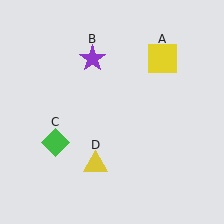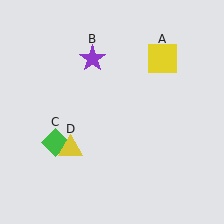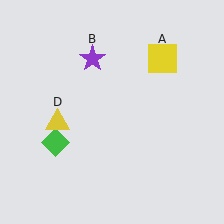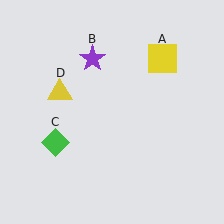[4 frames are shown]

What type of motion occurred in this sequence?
The yellow triangle (object D) rotated clockwise around the center of the scene.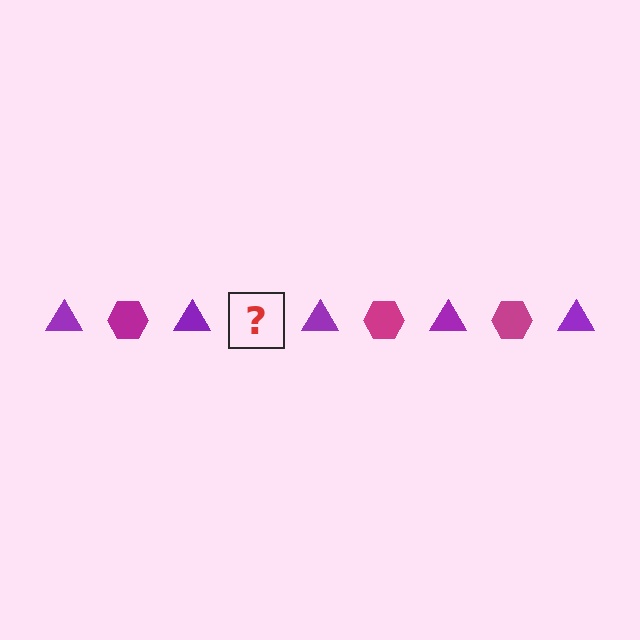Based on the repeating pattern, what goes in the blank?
The blank should be a magenta hexagon.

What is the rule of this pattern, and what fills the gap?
The rule is that the pattern alternates between purple triangle and magenta hexagon. The gap should be filled with a magenta hexagon.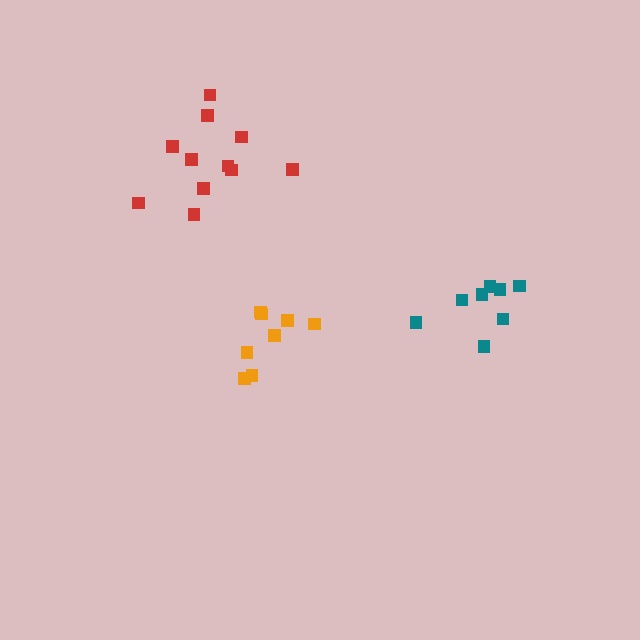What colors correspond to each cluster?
The clusters are colored: red, teal, orange.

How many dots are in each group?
Group 1: 12 dots, Group 2: 8 dots, Group 3: 8 dots (28 total).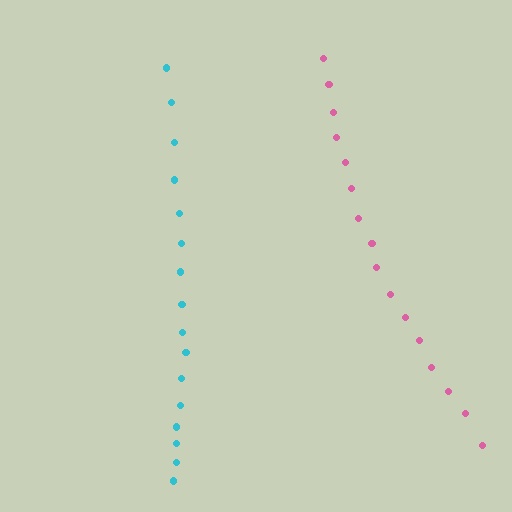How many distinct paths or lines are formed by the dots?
There are 2 distinct paths.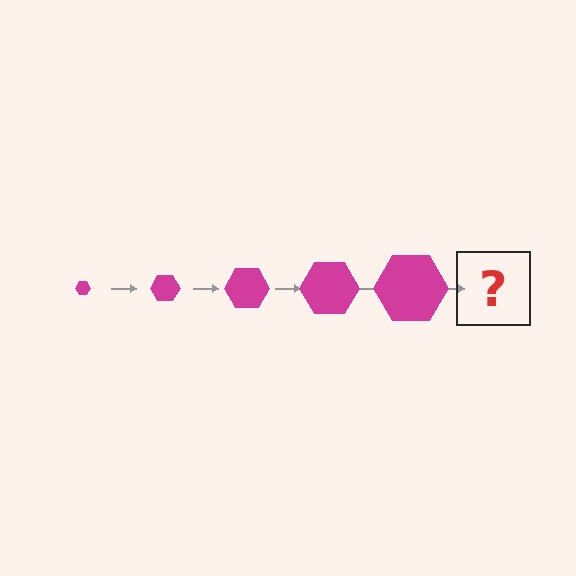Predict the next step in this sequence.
The next step is a magenta hexagon, larger than the previous one.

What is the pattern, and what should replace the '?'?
The pattern is that the hexagon gets progressively larger each step. The '?' should be a magenta hexagon, larger than the previous one.